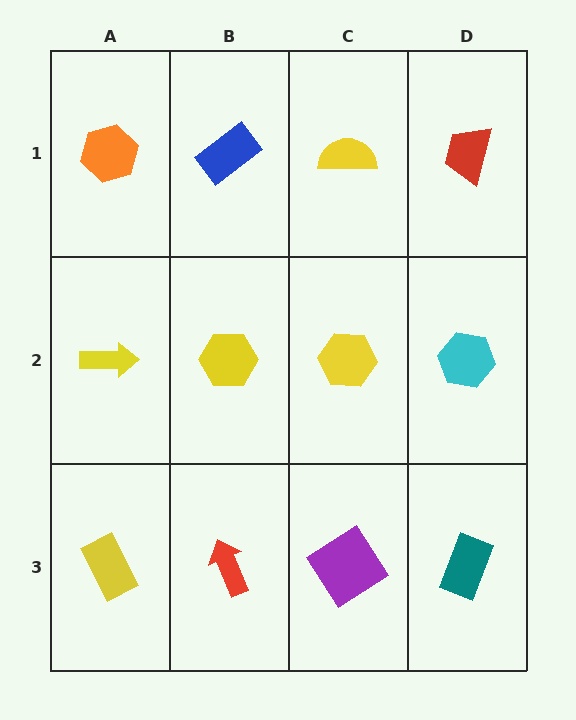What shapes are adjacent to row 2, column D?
A red trapezoid (row 1, column D), a teal rectangle (row 3, column D), a yellow hexagon (row 2, column C).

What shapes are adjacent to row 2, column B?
A blue rectangle (row 1, column B), a red arrow (row 3, column B), a yellow arrow (row 2, column A), a yellow hexagon (row 2, column C).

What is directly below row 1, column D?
A cyan hexagon.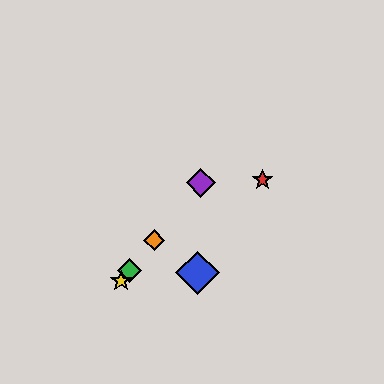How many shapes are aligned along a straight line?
4 shapes (the green diamond, the yellow star, the purple diamond, the orange diamond) are aligned along a straight line.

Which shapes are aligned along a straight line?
The green diamond, the yellow star, the purple diamond, the orange diamond are aligned along a straight line.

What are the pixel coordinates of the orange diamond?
The orange diamond is at (154, 240).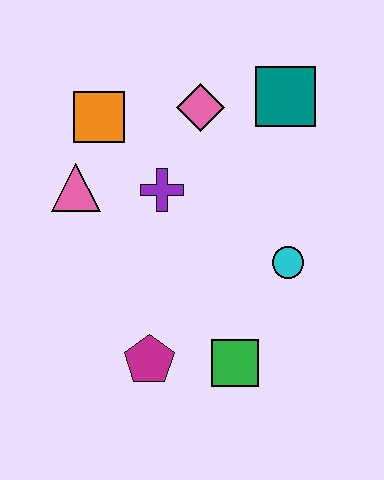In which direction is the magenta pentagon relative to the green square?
The magenta pentagon is to the left of the green square.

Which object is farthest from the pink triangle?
The green square is farthest from the pink triangle.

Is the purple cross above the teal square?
No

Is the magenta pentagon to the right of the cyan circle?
No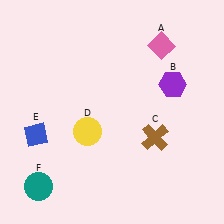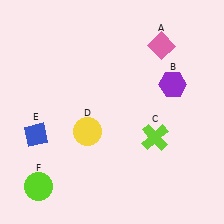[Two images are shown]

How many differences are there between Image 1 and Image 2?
There are 2 differences between the two images.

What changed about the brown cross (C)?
In Image 1, C is brown. In Image 2, it changed to lime.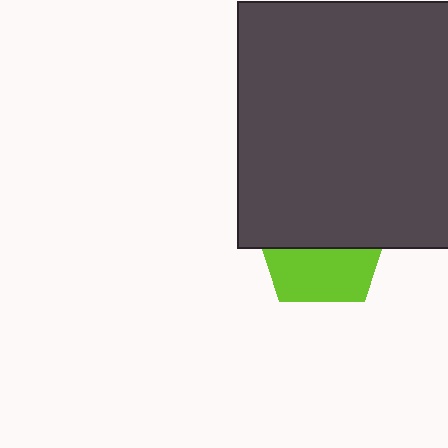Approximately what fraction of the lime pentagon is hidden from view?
Roughly 57% of the lime pentagon is hidden behind the dark gray square.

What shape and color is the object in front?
The object in front is a dark gray square.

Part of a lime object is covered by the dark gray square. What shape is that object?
It is a pentagon.